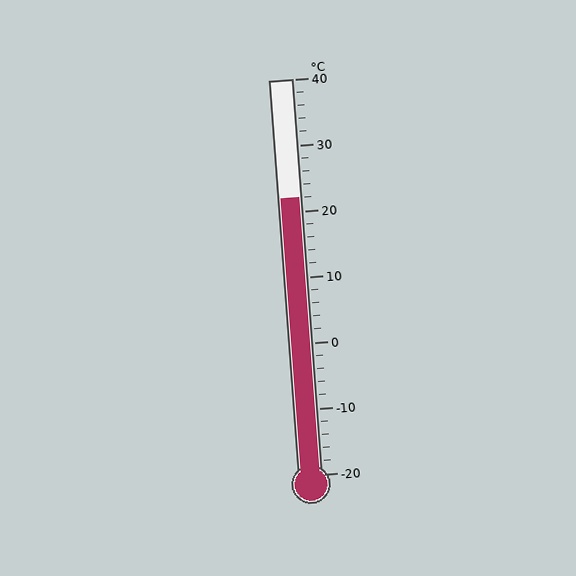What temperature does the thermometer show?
The thermometer shows approximately 22°C.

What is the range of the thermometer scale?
The thermometer scale ranges from -20°C to 40°C.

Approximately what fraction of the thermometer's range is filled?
The thermometer is filled to approximately 70% of its range.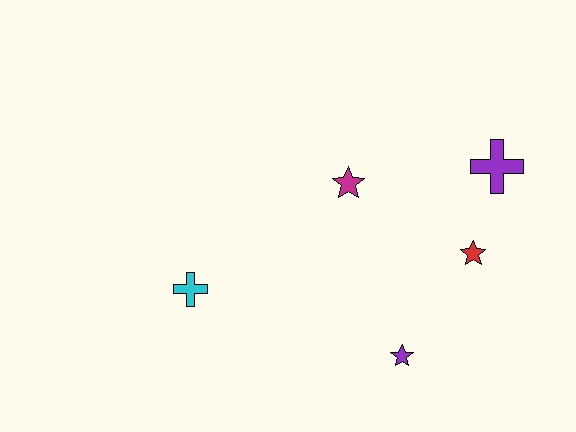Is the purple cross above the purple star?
Yes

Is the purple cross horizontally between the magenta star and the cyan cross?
No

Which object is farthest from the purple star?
The cyan cross is farthest from the purple star.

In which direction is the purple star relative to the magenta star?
The purple star is below the magenta star.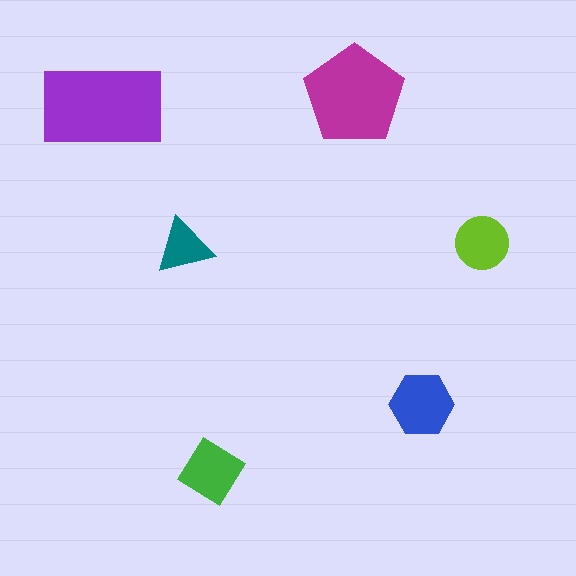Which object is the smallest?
The teal triangle.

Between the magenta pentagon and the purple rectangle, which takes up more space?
The purple rectangle.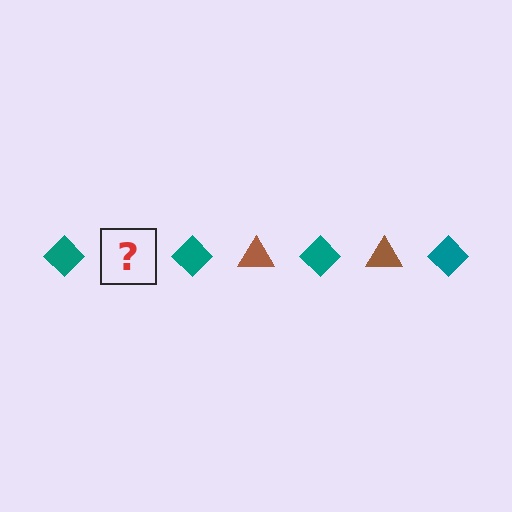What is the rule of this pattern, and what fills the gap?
The rule is that the pattern alternates between teal diamond and brown triangle. The gap should be filled with a brown triangle.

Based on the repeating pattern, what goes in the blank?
The blank should be a brown triangle.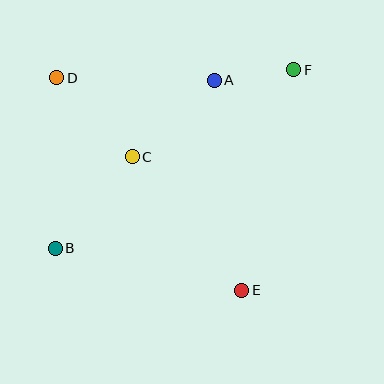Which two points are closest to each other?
Points A and F are closest to each other.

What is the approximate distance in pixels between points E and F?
The distance between E and F is approximately 227 pixels.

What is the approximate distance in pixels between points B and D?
The distance between B and D is approximately 170 pixels.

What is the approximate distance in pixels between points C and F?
The distance between C and F is approximately 184 pixels.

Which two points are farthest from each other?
Points B and F are farthest from each other.